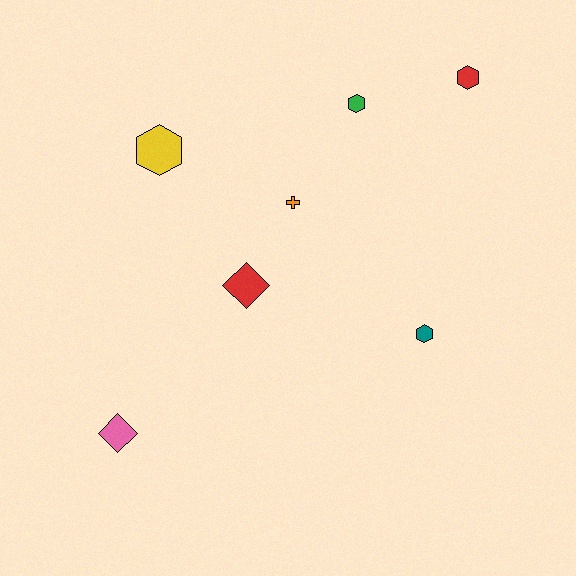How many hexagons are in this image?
There are 4 hexagons.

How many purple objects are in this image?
There are no purple objects.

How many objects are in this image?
There are 7 objects.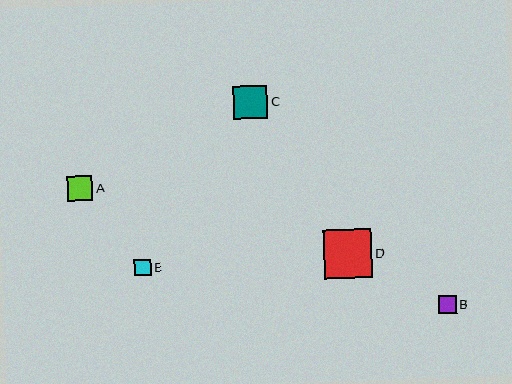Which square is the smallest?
Square E is the smallest with a size of approximately 16 pixels.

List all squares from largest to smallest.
From largest to smallest: D, C, A, B, E.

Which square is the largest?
Square D is the largest with a size of approximately 49 pixels.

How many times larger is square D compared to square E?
Square D is approximately 2.9 times the size of square E.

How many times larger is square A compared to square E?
Square A is approximately 1.5 times the size of square E.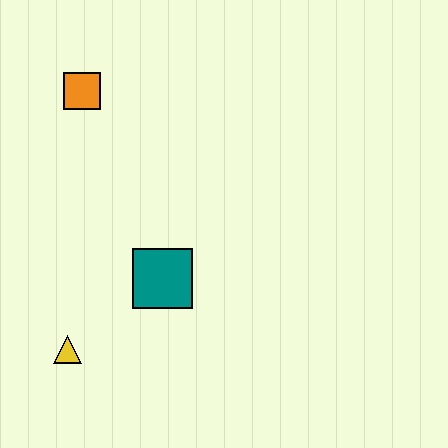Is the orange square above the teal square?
Yes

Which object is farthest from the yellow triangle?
The orange square is farthest from the yellow triangle.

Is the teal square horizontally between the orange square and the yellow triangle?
No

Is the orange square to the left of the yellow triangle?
No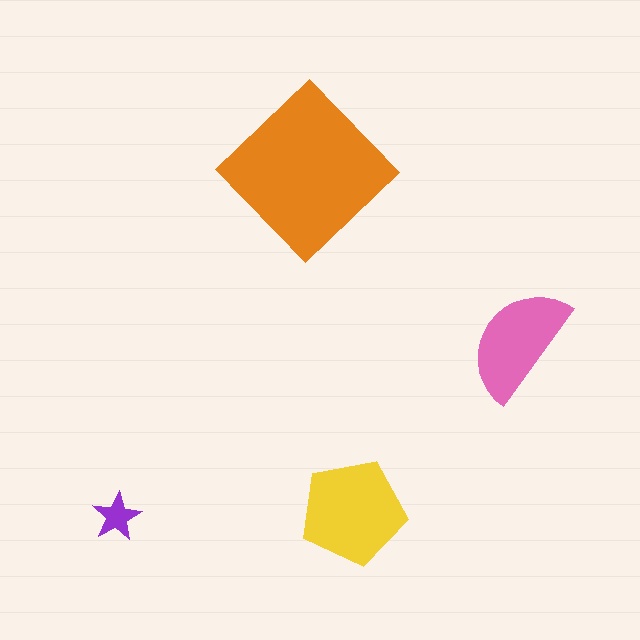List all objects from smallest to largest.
The purple star, the pink semicircle, the yellow pentagon, the orange diamond.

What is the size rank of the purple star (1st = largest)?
4th.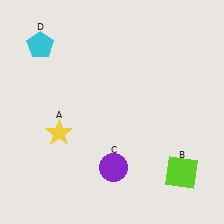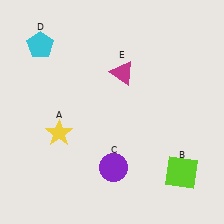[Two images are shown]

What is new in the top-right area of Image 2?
A magenta triangle (E) was added in the top-right area of Image 2.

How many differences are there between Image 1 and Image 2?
There is 1 difference between the two images.